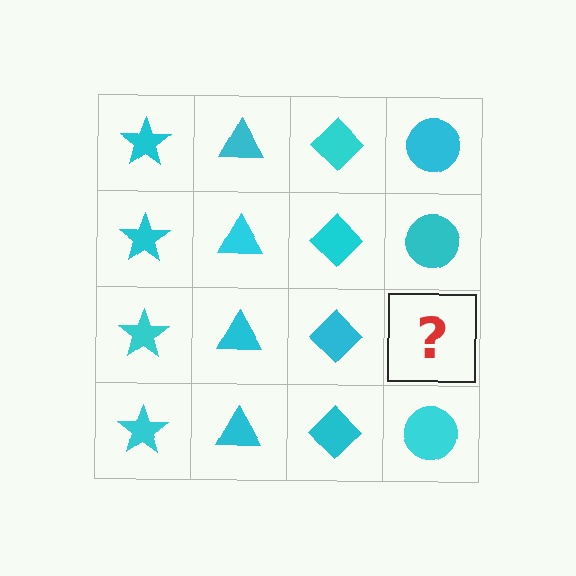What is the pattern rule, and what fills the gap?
The rule is that each column has a consistent shape. The gap should be filled with a cyan circle.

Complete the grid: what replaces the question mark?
The question mark should be replaced with a cyan circle.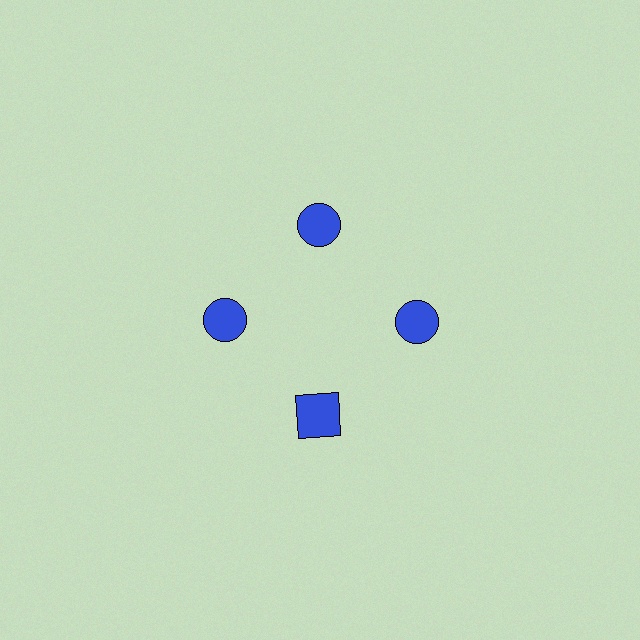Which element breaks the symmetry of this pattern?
The blue square at roughly the 6 o'clock position breaks the symmetry. All other shapes are blue circles.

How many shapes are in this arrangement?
There are 4 shapes arranged in a ring pattern.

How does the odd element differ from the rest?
It has a different shape: square instead of circle.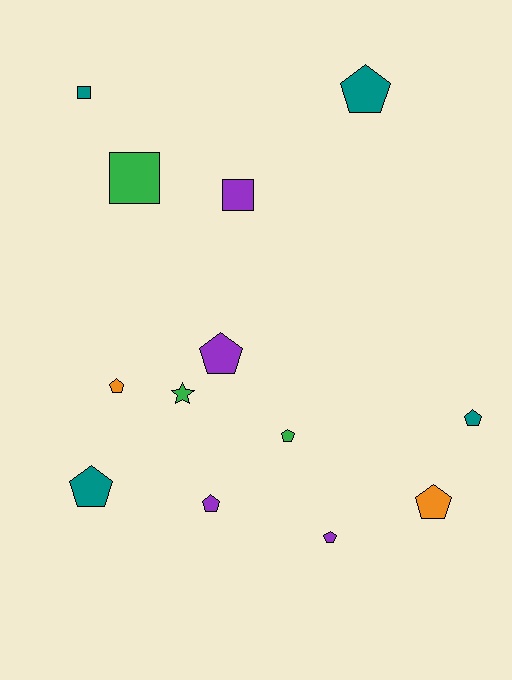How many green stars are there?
There is 1 green star.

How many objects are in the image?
There are 13 objects.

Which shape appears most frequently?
Pentagon, with 9 objects.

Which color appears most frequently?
Purple, with 4 objects.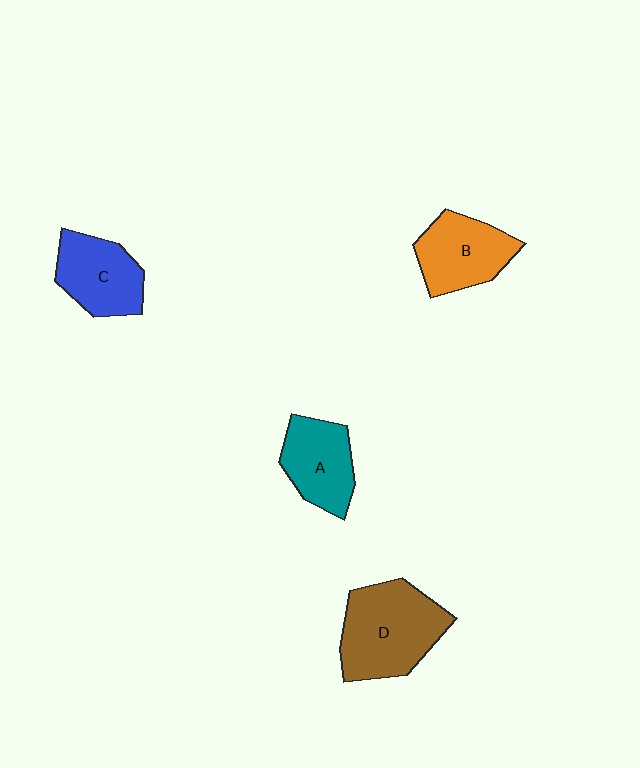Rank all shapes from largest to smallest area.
From largest to smallest: D (brown), B (orange), C (blue), A (teal).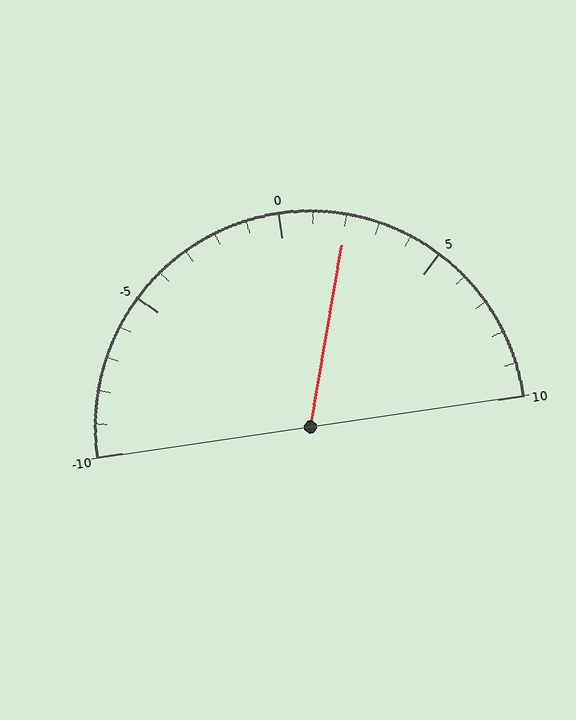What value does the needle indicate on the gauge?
The needle indicates approximately 2.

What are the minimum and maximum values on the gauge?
The gauge ranges from -10 to 10.